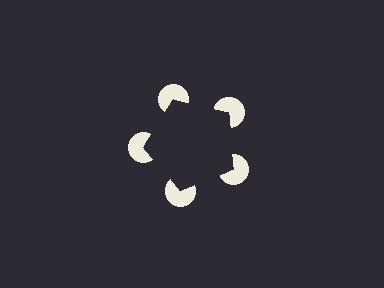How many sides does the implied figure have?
5 sides.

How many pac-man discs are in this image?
There are 5 — one at each vertex of the illusory pentagon.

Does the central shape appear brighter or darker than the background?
It typically appears slightly darker than the background, even though no actual brightness change is drawn.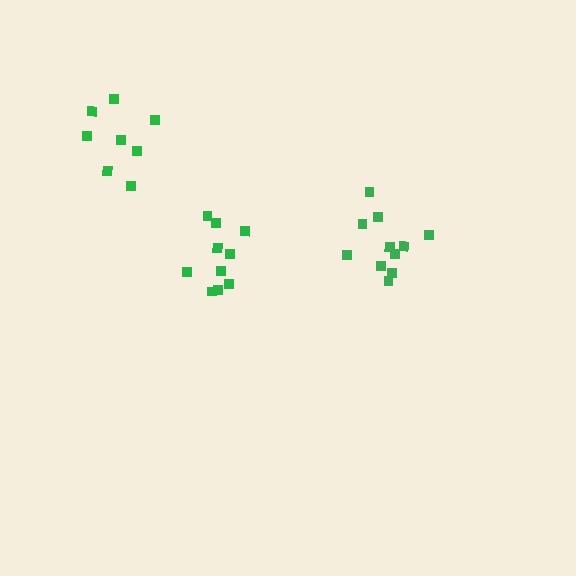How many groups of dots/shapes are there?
There are 3 groups.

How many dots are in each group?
Group 1: 10 dots, Group 2: 11 dots, Group 3: 8 dots (29 total).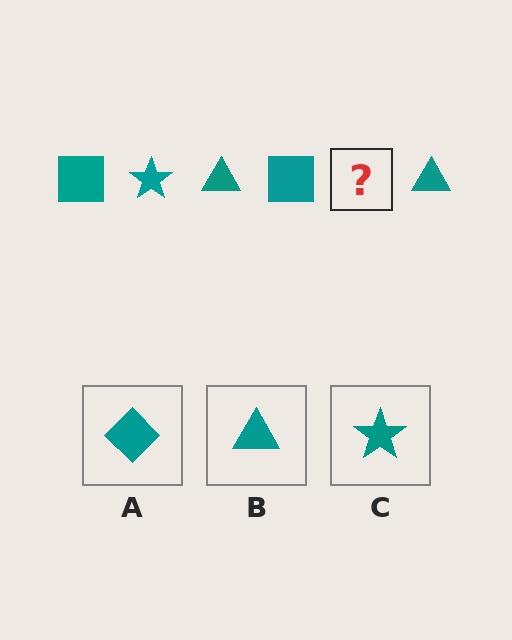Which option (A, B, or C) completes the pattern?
C.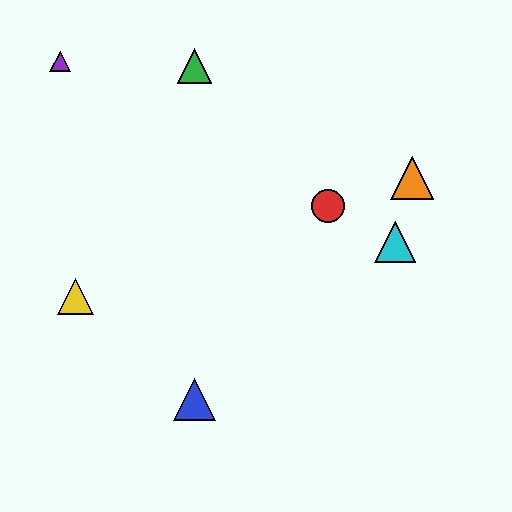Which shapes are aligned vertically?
The blue triangle, the green triangle are aligned vertically.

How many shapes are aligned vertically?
2 shapes (the blue triangle, the green triangle) are aligned vertically.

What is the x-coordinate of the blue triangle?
The blue triangle is at x≈194.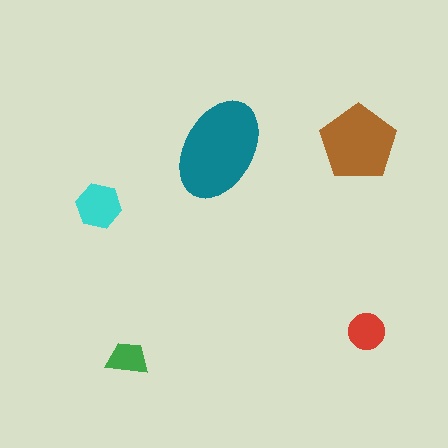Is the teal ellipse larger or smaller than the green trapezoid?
Larger.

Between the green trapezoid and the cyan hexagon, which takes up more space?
The cyan hexagon.